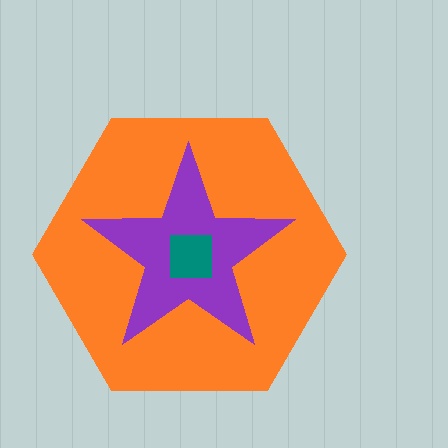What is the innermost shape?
The teal square.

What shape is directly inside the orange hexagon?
The purple star.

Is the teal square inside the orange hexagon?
Yes.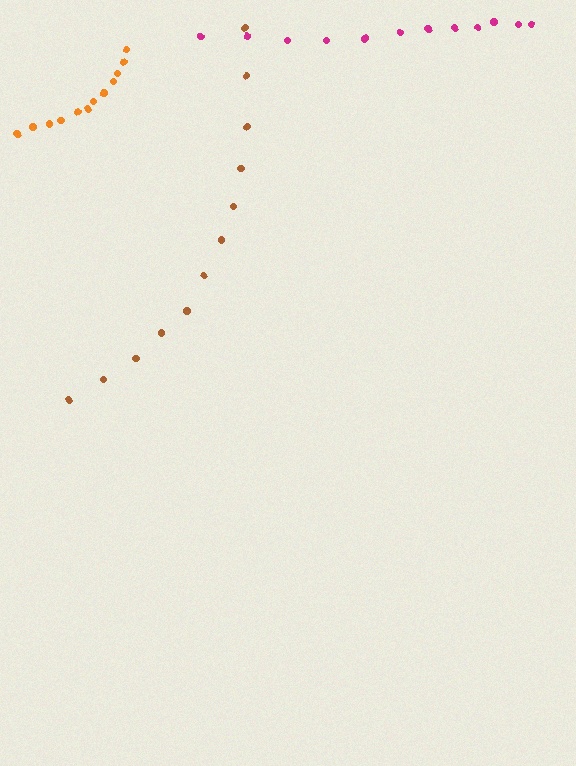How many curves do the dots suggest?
There are 3 distinct paths.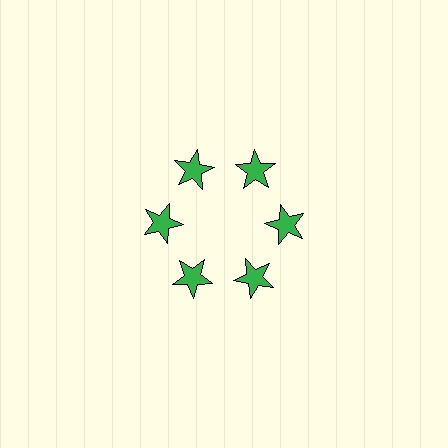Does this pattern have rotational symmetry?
Yes, this pattern has 6-fold rotational symmetry. It looks the same after rotating 60 degrees around the center.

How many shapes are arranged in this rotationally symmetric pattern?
There are 6 shapes, arranged in 6 groups of 1.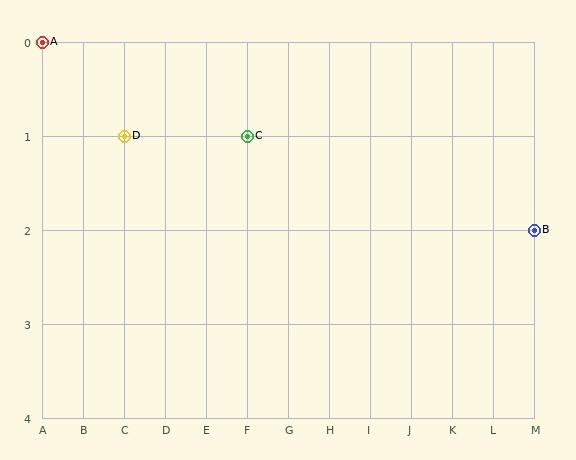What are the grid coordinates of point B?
Point B is at grid coordinates (M, 2).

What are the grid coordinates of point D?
Point D is at grid coordinates (C, 1).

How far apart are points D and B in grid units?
Points D and B are 10 columns and 1 row apart (about 10.0 grid units diagonally).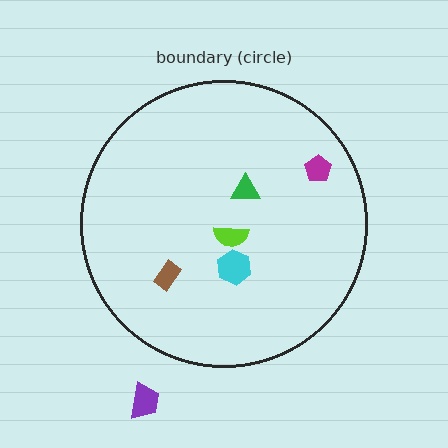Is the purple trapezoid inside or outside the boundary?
Outside.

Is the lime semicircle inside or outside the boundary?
Inside.